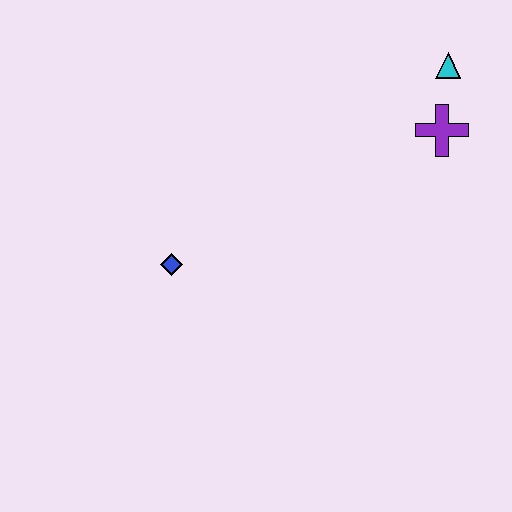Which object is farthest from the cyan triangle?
The blue diamond is farthest from the cyan triangle.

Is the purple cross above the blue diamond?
Yes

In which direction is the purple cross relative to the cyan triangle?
The purple cross is below the cyan triangle.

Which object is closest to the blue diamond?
The purple cross is closest to the blue diamond.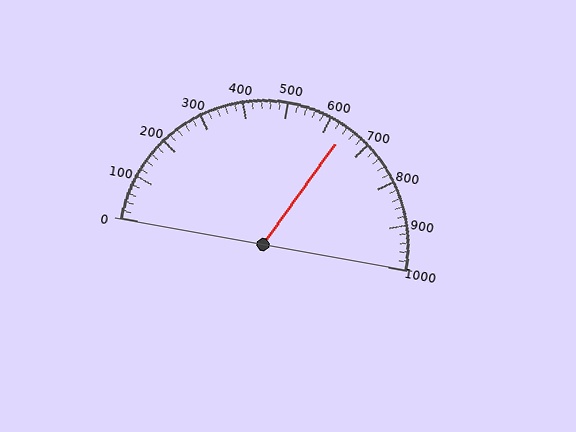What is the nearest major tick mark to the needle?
The nearest major tick mark is 600.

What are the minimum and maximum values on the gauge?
The gauge ranges from 0 to 1000.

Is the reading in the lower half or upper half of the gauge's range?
The reading is in the upper half of the range (0 to 1000).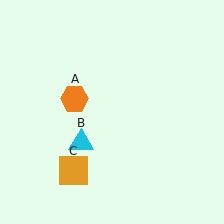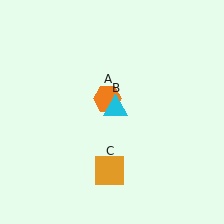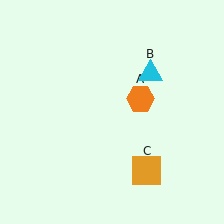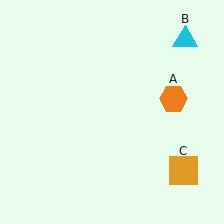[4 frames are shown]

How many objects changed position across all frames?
3 objects changed position: orange hexagon (object A), cyan triangle (object B), orange square (object C).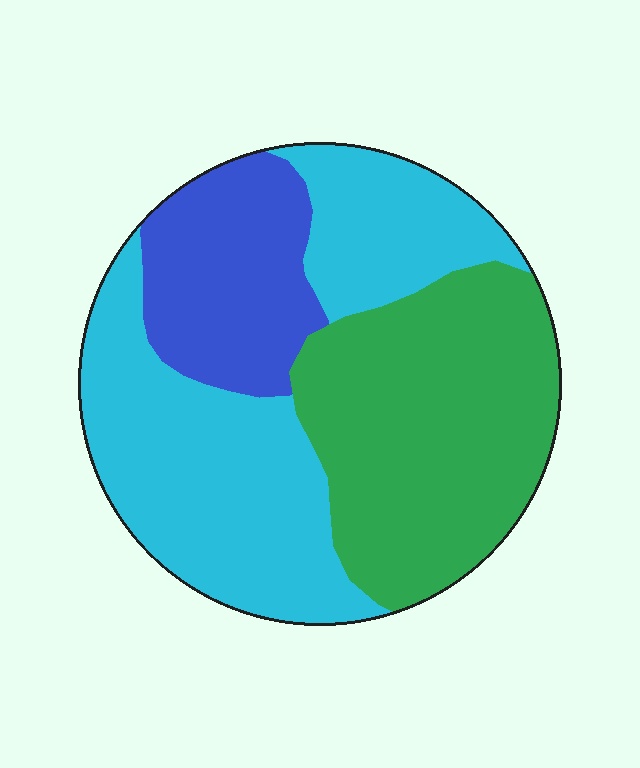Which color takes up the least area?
Blue, at roughly 20%.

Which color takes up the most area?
Cyan, at roughly 45%.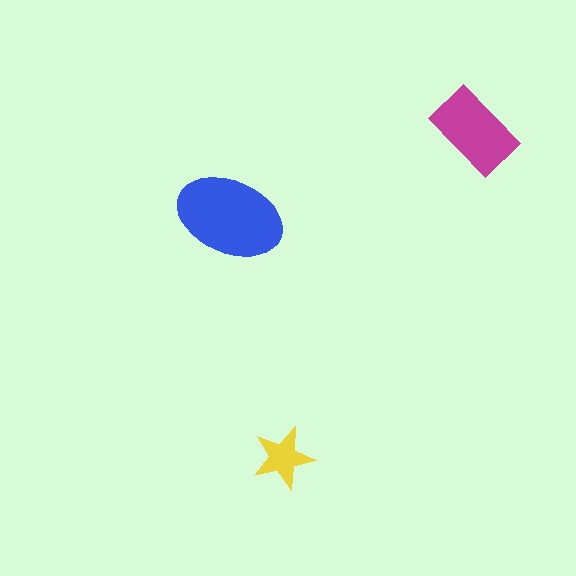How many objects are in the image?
There are 3 objects in the image.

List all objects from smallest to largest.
The yellow star, the magenta rectangle, the blue ellipse.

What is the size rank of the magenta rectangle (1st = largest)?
2nd.